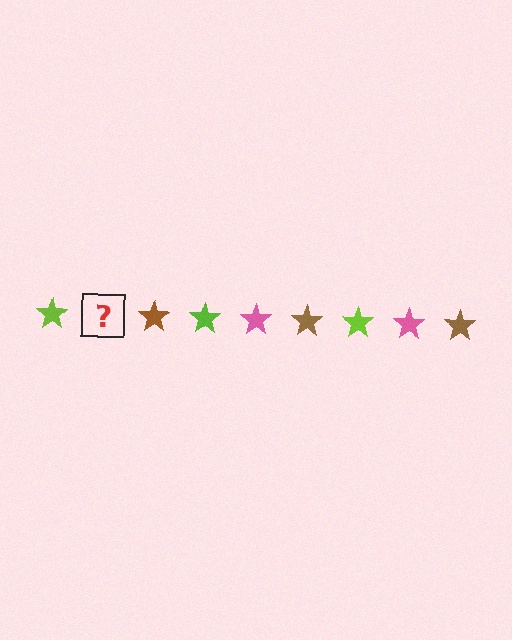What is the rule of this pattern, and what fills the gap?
The rule is that the pattern cycles through lime, pink, brown stars. The gap should be filled with a pink star.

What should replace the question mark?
The question mark should be replaced with a pink star.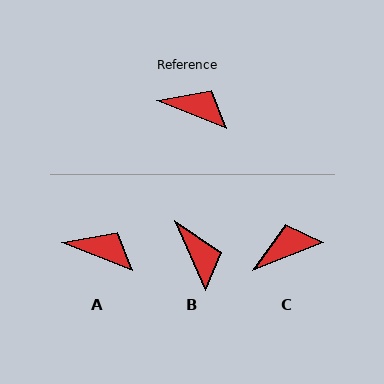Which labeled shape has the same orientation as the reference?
A.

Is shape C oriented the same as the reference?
No, it is off by about 44 degrees.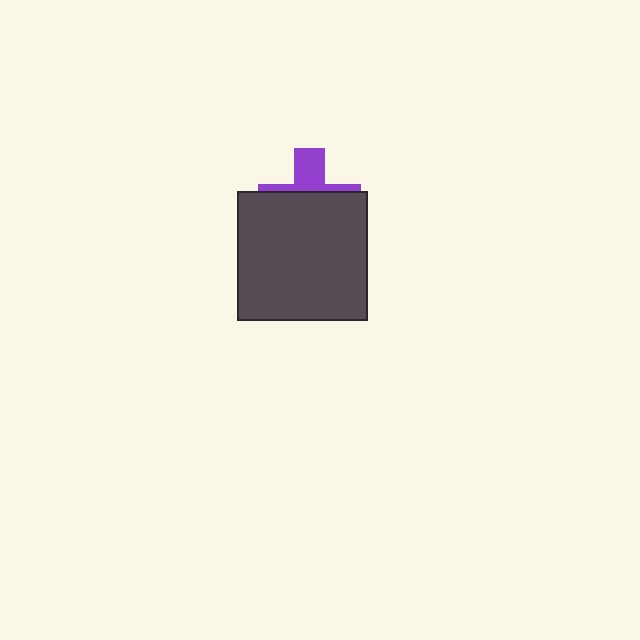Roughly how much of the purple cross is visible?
A small part of it is visible (roughly 35%).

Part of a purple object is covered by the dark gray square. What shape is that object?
It is a cross.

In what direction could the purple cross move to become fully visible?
The purple cross could move up. That would shift it out from behind the dark gray square entirely.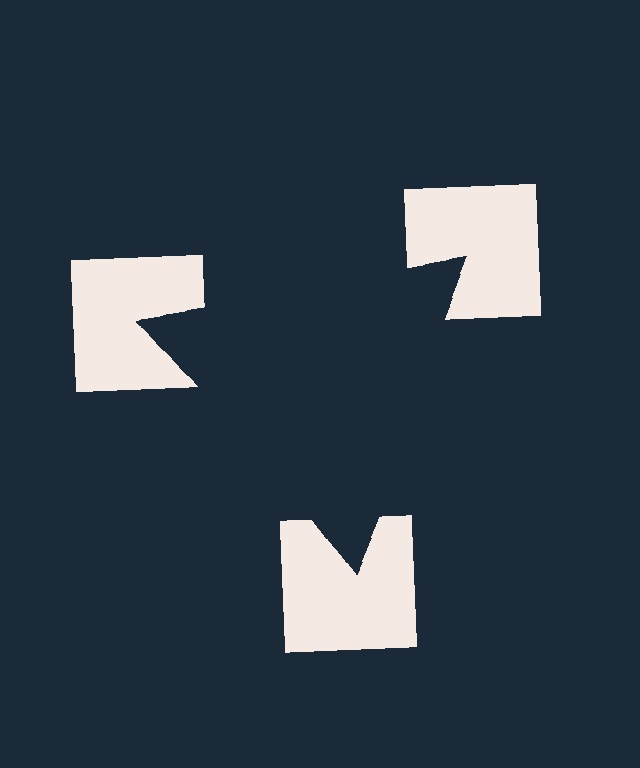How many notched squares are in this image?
There are 3 — one at each vertex of the illusory triangle.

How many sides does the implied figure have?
3 sides.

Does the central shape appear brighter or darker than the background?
It typically appears slightly darker than the background, even though no actual brightness change is drawn.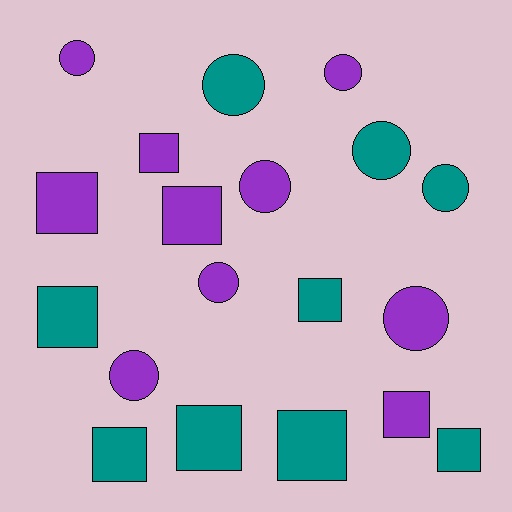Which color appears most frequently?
Purple, with 10 objects.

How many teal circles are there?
There are 3 teal circles.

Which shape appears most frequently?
Square, with 10 objects.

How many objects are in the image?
There are 19 objects.